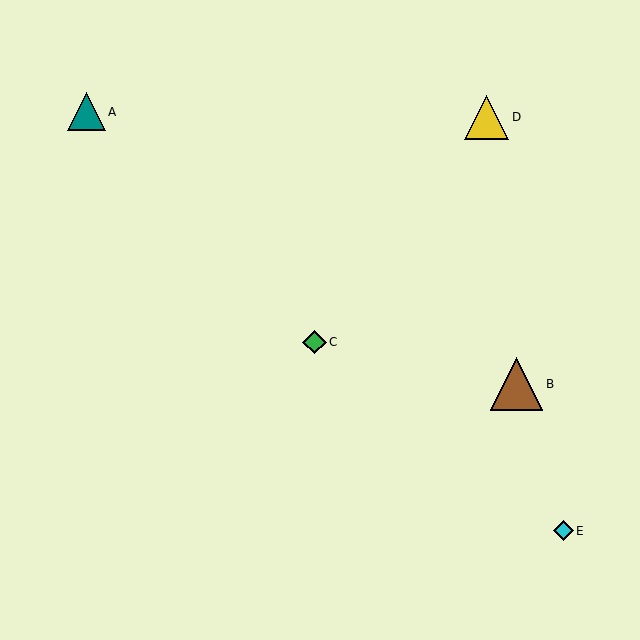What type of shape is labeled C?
Shape C is a green diamond.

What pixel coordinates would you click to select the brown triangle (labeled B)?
Click at (516, 384) to select the brown triangle B.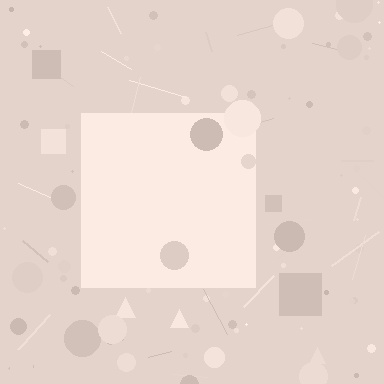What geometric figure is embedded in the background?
A square is embedded in the background.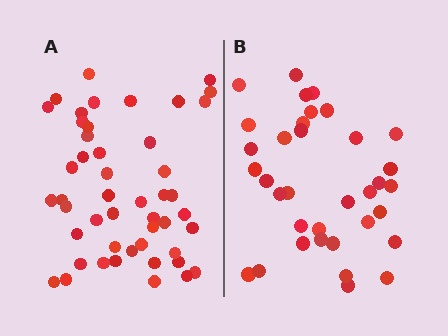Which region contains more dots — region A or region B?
Region A (the left region) has more dots.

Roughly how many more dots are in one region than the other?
Region A has approximately 15 more dots than region B.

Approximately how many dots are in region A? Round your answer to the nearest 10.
About 50 dots. (The exact count is 48, which rounds to 50.)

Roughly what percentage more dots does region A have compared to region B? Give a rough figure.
About 35% more.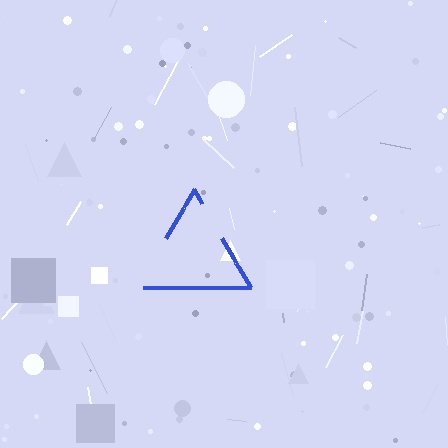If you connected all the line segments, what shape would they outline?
They would outline a triangle.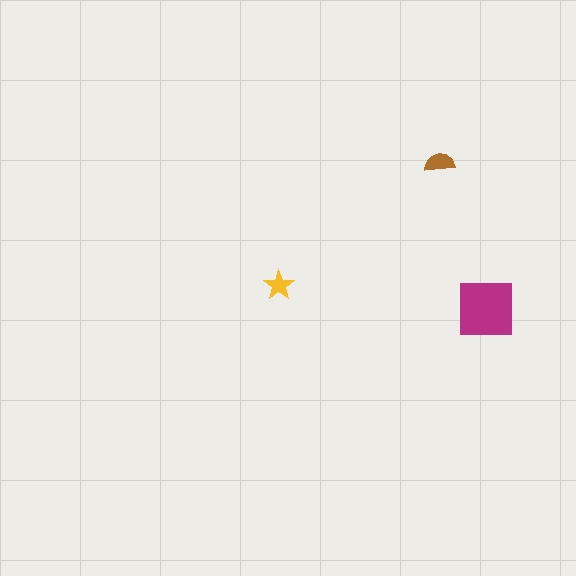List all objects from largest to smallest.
The magenta square, the brown semicircle, the yellow star.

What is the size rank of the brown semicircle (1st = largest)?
2nd.